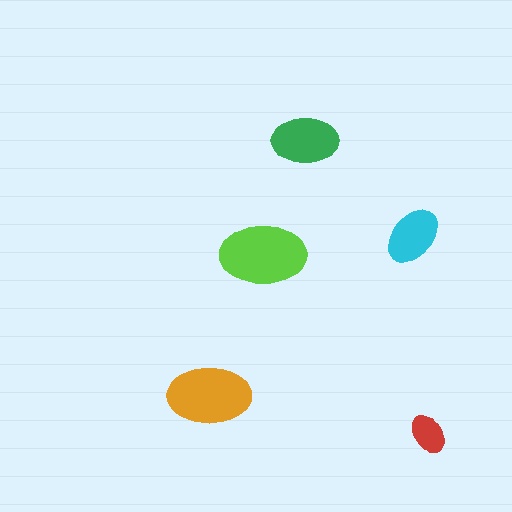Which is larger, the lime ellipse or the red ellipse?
The lime one.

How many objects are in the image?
There are 5 objects in the image.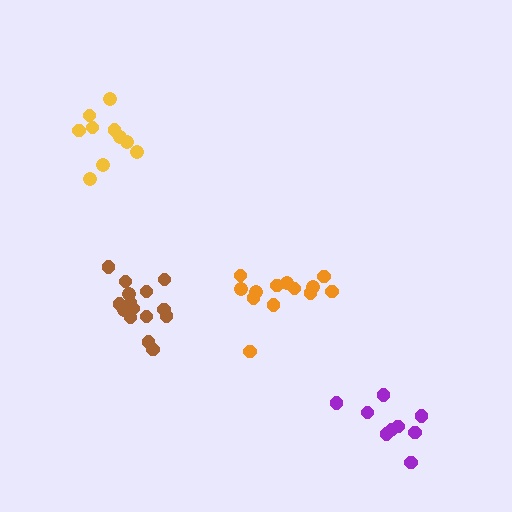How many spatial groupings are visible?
There are 4 spatial groupings.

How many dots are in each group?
Group 1: 15 dots, Group 2: 10 dots, Group 3: 9 dots, Group 4: 13 dots (47 total).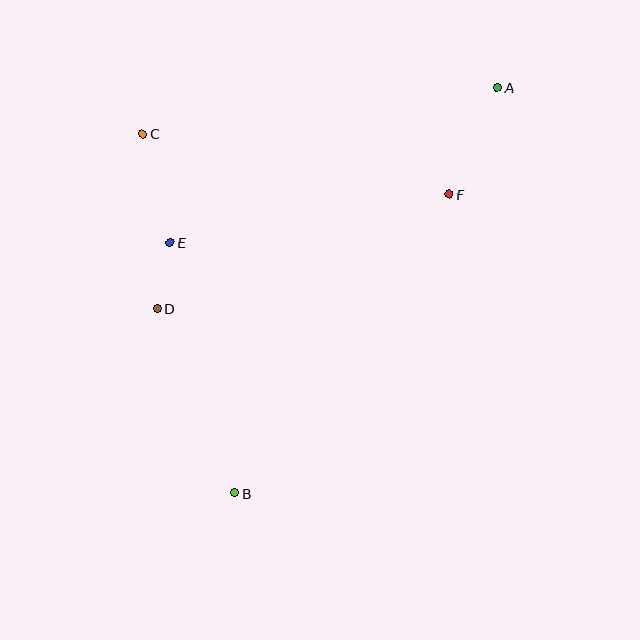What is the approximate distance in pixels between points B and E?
The distance between B and E is approximately 259 pixels.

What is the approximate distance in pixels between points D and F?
The distance between D and F is approximately 314 pixels.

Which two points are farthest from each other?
Points A and B are farthest from each other.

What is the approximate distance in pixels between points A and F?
The distance between A and F is approximately 117 pixels.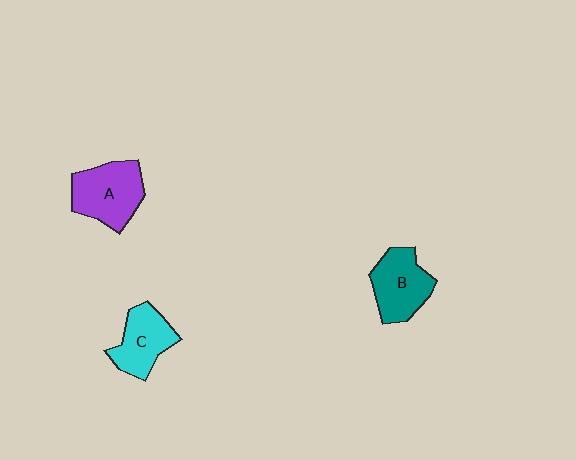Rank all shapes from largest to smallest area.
From largest to smallest: A (purple), B (teal), C (cyan).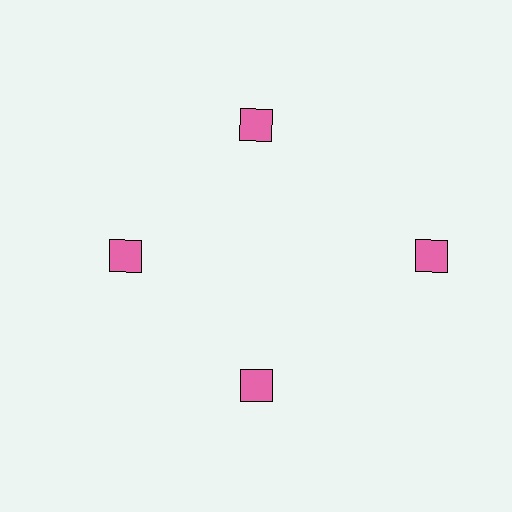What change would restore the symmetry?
The symmetry would be restored by moving it inward, back onto the ring so that all 4 diamonds sit at equal angles and equal distance from the center.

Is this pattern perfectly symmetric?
No. The 4 pink diamonds are arranged in a ring, but one element near the 3 o'clock position is pushed outward from the center, breaking the 4-fold rotational symmetry.